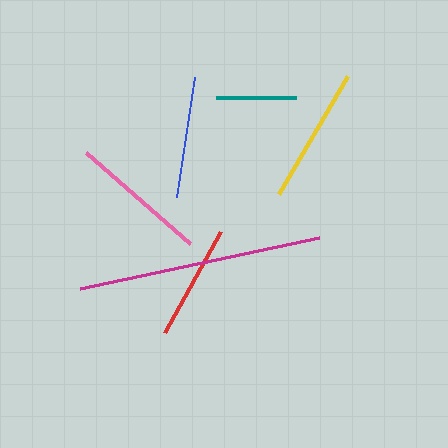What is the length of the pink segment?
The pink segment is approximately 138 pixels long.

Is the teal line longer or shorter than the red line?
The red line is longer than the teal line.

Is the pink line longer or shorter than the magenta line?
The magenta line is longer than the pink line.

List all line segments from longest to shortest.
From longest to shortest: magenta, pink, yellow, blue, red, teal.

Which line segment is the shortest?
The teal line is the shortest at approximately 81 pixels.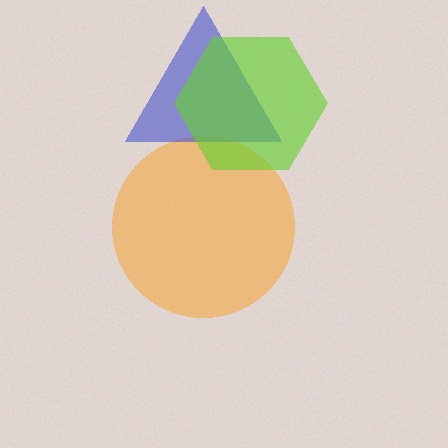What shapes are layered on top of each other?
The layered shapes are: an orange circle, a blue triangle, a lime hexagon.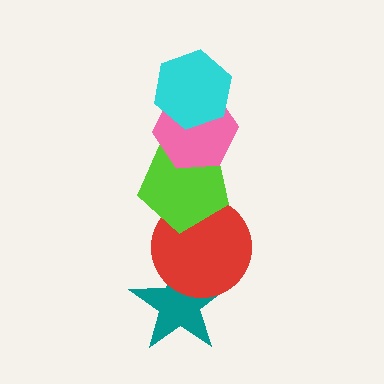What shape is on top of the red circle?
The lime pentagon is on top of the red circle.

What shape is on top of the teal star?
The red circle is on top of the teal star.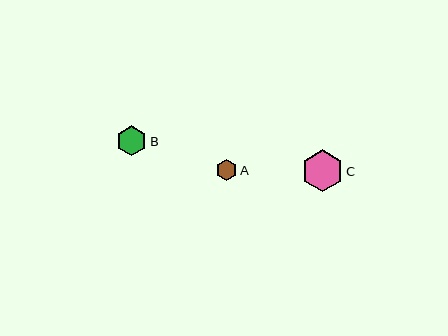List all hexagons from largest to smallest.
From largest to smallest: C, B, A.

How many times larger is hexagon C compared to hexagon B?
Hexagon C is approximately 1.4 times the size of hexagon B.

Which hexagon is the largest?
Hexagon C is the largest with a size of approximately 41 pixels.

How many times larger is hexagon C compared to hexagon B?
Hexagon C is approximately 1.4 times the size of hexagon B.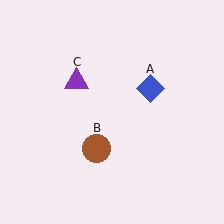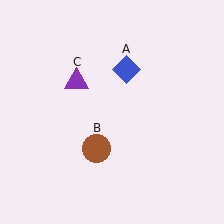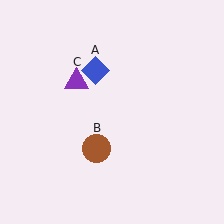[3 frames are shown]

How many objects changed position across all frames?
1 object changed position: blue diamond (object A).